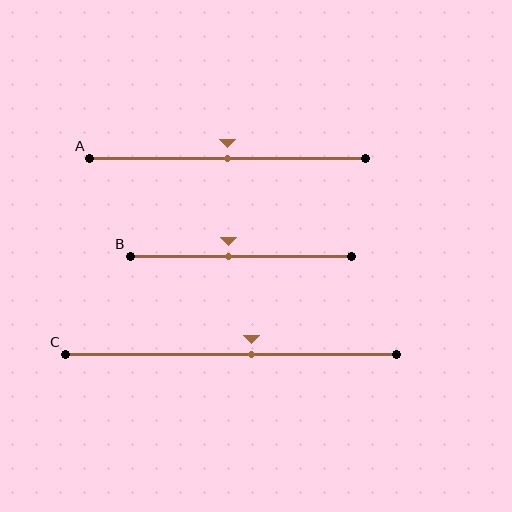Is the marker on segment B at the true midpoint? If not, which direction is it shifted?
No, the marker on segment B is shifted to the left by about 5% of the segment length.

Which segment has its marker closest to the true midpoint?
Segment A has its marker closest to the true midpoint.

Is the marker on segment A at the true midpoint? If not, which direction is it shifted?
Yes, the marker on segment A is at the true midpoint.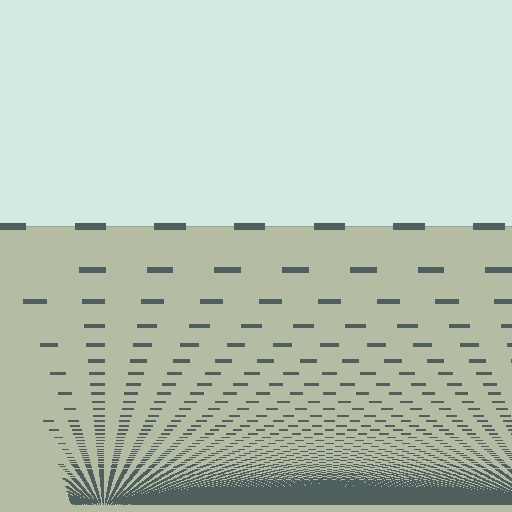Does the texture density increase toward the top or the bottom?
Density increases toward the bottom.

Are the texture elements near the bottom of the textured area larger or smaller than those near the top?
Smaller. The gradient is inverted — elements near the bottom are smaller and denser.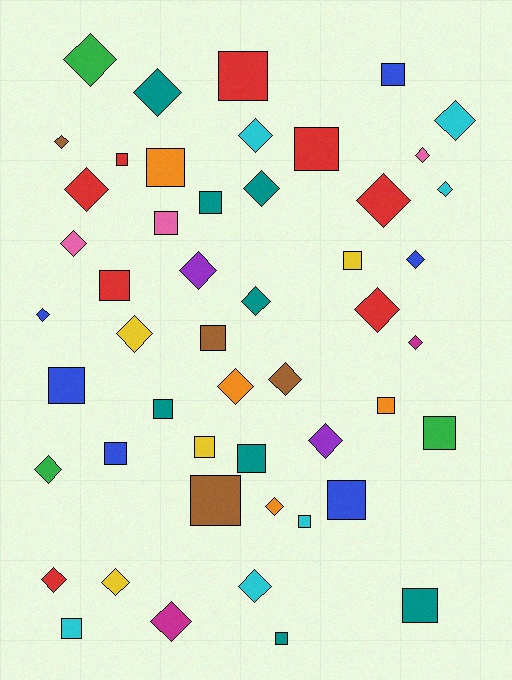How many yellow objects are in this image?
There are 4 yellow objects.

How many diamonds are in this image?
There are 27 diamonds.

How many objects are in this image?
There are 50 objects.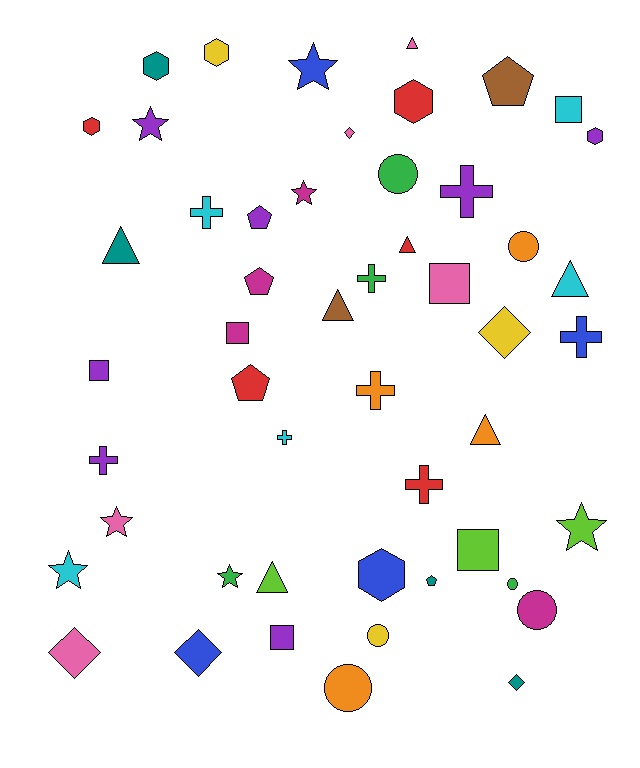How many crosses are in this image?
There are 8 crosses.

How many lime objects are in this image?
There are 3 lime objects.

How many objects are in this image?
There are 50 objects.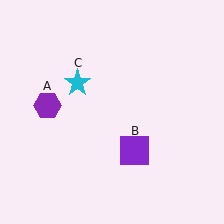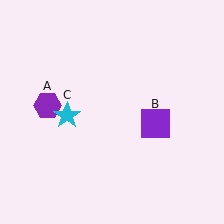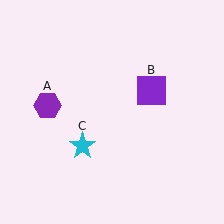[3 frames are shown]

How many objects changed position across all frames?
2 objects changed position: purple square (object B), cyan star (object C).